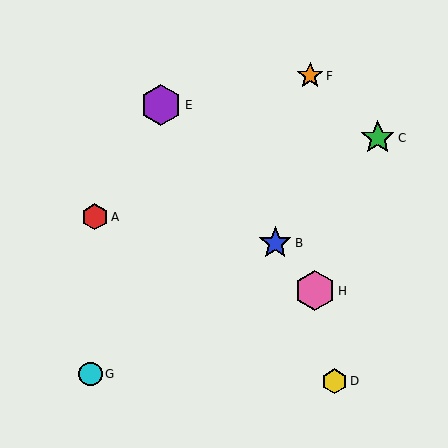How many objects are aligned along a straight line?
3 objects (B, E, H) are aligned along a straight line.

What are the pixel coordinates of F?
Object F is at (310, 76).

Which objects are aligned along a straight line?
Objects B, E, H are aligned along a straight line.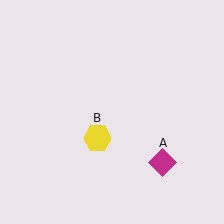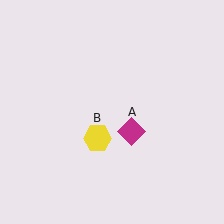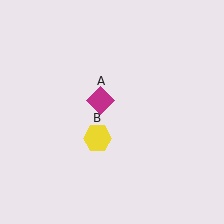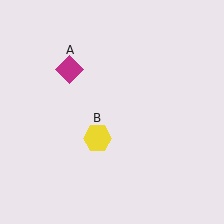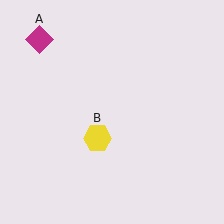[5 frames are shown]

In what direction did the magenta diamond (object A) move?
The magenta diamond (object A) moved up and to the left.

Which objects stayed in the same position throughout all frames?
Yellow hexagon (object B) remained stationary.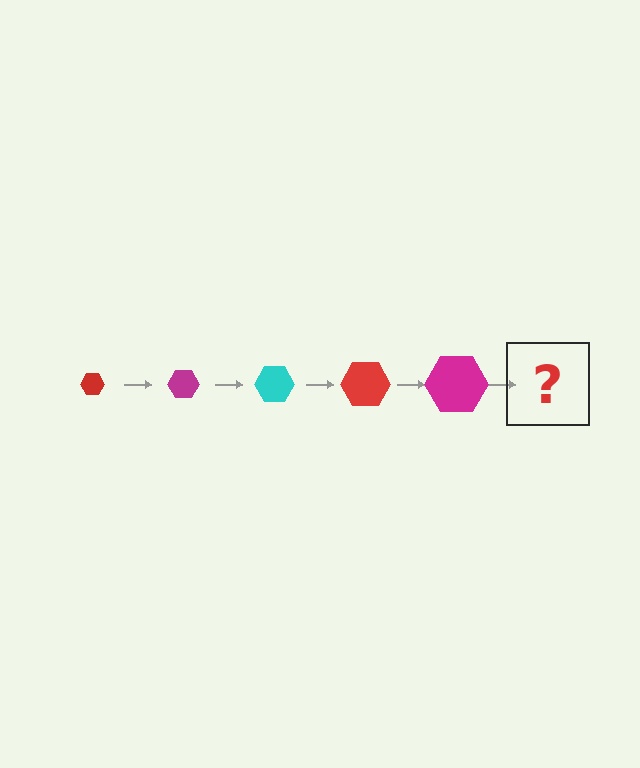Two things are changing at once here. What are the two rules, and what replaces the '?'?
The two rules are that the hexagon grows larger each step and the color cycles through red, magenta, and cyan. The '?' should be a cyan hexagon, larger than the previous one.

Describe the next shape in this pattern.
It should be a cyan hexagon, larger than the previous one.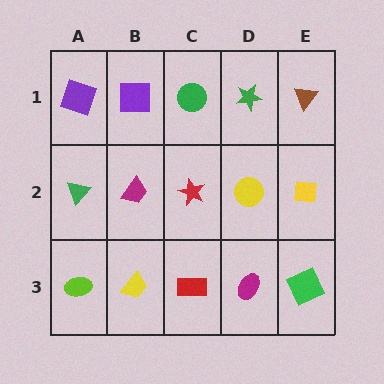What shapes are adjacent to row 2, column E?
A brown triangle (row 1, column E), a green square (row 3, column E), a yellow circle (row 2, column D).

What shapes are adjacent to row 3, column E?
A yellow square (row 2, column E), a magenta ellipse (row 3, column D).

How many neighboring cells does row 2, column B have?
4.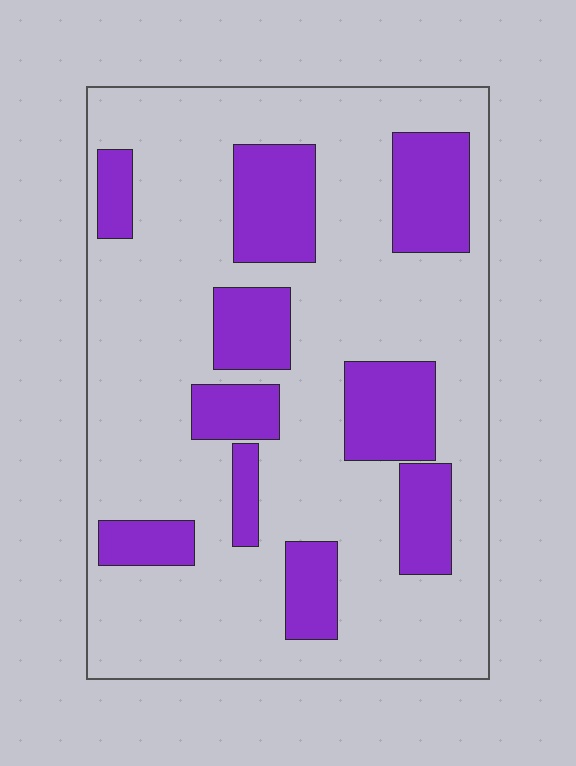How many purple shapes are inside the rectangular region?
10.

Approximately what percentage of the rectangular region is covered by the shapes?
Approximately 25%.